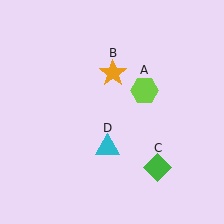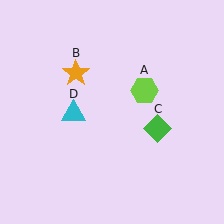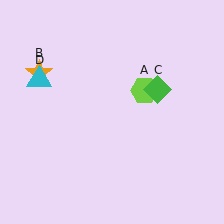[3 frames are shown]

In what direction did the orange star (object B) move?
The orange star (object B) moved left.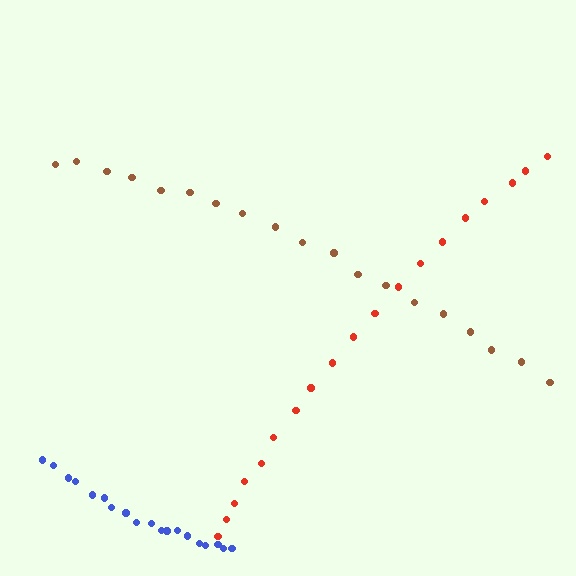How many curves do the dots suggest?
There are 3 distinct paths.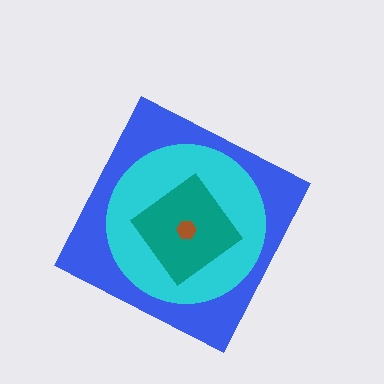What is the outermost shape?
The blue diamond.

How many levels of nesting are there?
4.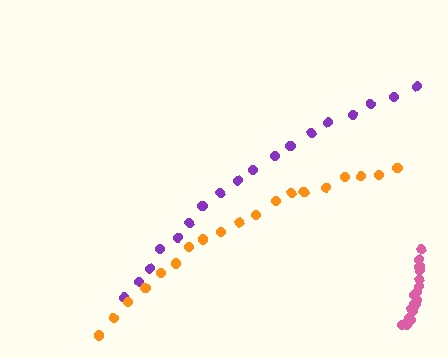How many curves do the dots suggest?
There are 3 distinct paths.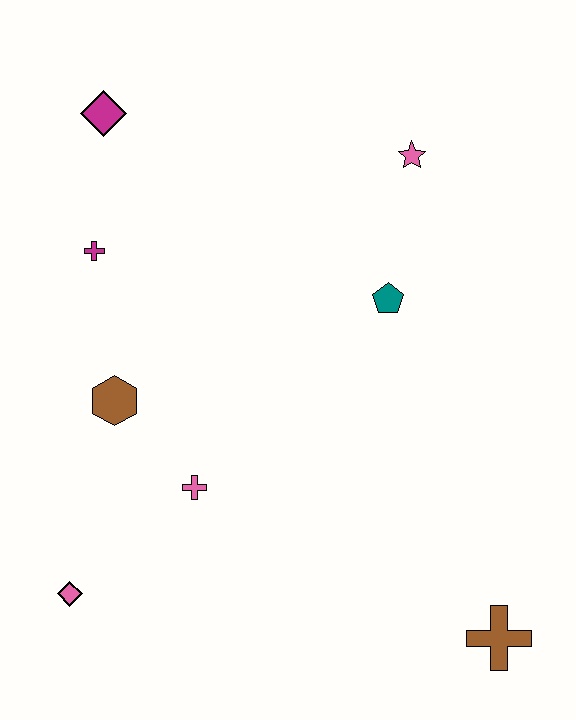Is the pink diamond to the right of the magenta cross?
No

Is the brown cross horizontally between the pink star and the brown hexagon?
No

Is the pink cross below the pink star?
Yes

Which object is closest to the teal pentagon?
The pink star is closest to the teal pentagon.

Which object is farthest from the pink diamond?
The pink star is farthest from the pink diamond.